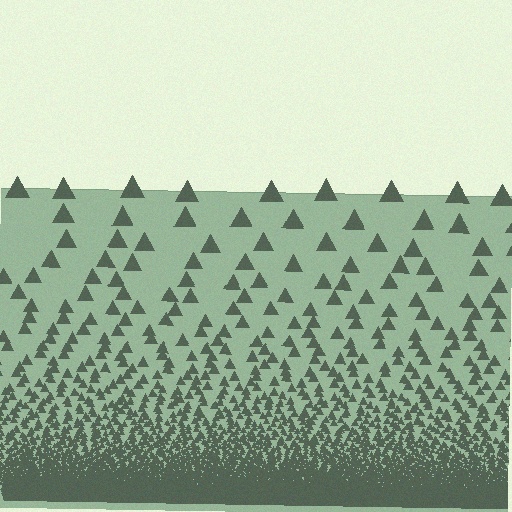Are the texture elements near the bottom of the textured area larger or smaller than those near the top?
Smaller. The gradient is inverted — elements near the bottom are smaller and denser.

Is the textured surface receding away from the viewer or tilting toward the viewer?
The surface appears to tilt toward the viewer. Texture elements get larger and sparser toward the top.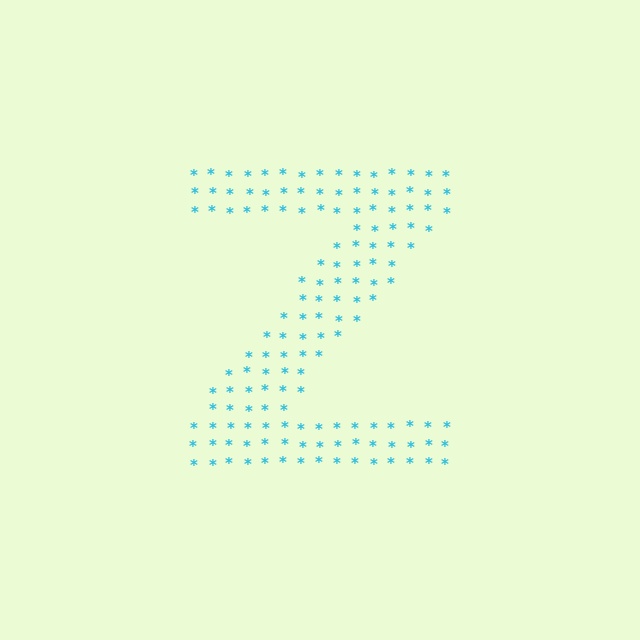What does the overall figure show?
The overall figure shows the letter Z.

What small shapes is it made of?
It is made of small asterisks.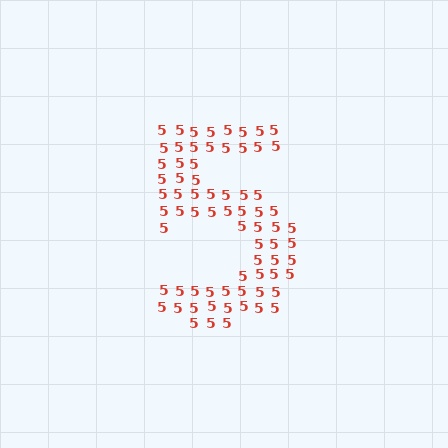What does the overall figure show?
The overall figure shows the digit 5.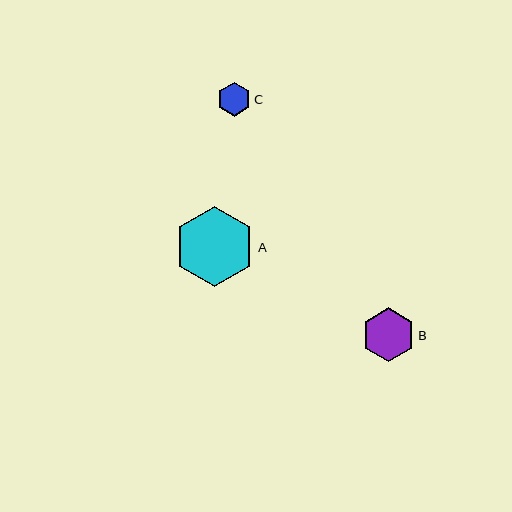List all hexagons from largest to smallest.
From largest to smallest: A, B, C.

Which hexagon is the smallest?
Hexagon C is the smallest with a size of approximately 34 pixels.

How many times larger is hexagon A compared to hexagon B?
Hexagon A is approximately 1.5 times the size of hexagon B.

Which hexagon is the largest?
Hexagon A is the largest with a size of approximately 80 pixels.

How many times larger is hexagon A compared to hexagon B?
Hexagon A is approximately 1.5 times the size of hexagon B.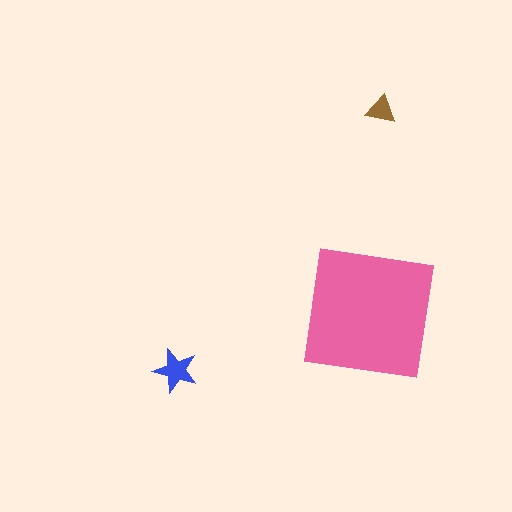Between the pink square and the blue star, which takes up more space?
The pink square.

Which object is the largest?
The pink square.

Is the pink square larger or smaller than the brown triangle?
Larger.